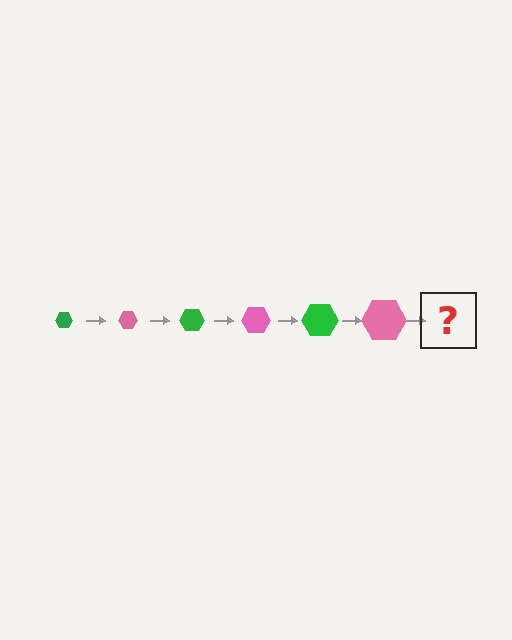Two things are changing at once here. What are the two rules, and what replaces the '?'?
The two rules are that the hexagon grows larger each step and the color cycles through green and pink. The '?' should be a green hexagon, larger than the previous one.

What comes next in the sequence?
The next element should be a green hexagon, larger than the previous one.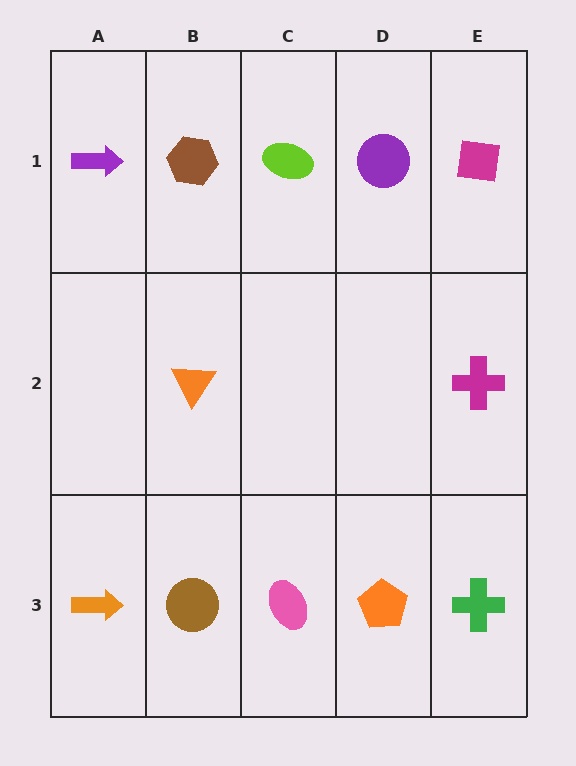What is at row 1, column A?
A purple arrow.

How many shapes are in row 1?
5 shapes.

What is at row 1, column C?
A lime ellipse.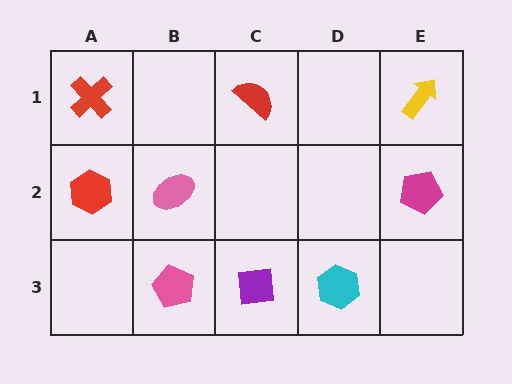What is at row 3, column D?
A cyan hexagon.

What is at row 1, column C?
A red semicircle.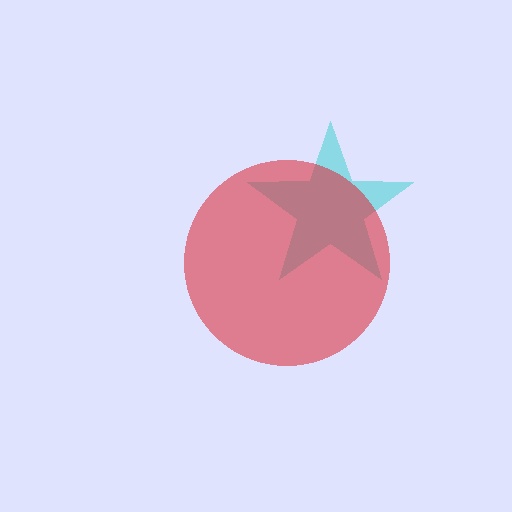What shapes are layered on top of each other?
The layered shapes are: a cyan star, a red circle.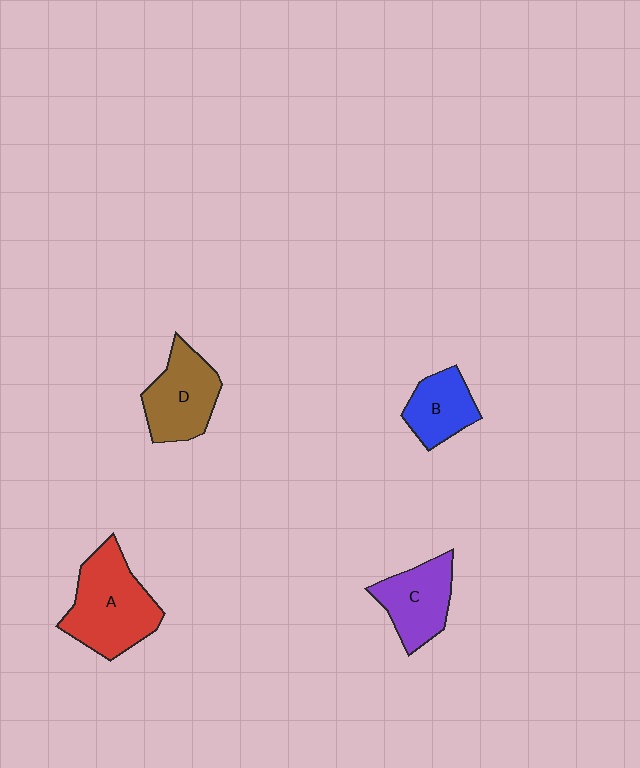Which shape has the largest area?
Shape A (red).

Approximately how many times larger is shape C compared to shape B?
Approximately 1.2 times.